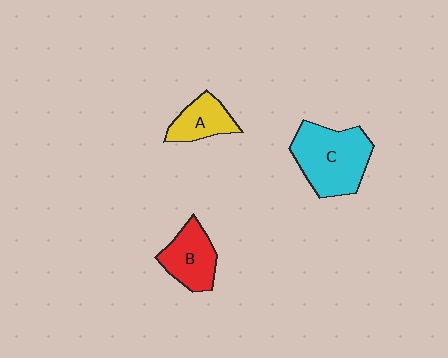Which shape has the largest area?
Shape C (cyan).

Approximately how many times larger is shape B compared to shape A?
Approximately 1.2 times.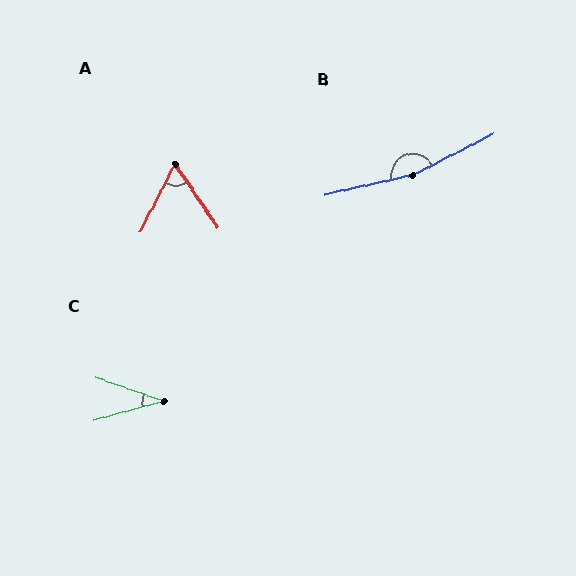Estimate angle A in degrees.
Approximately 61 degrees.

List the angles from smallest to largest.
C (34°), A (61°), B (165°).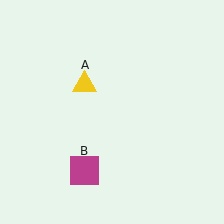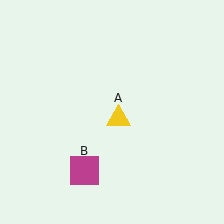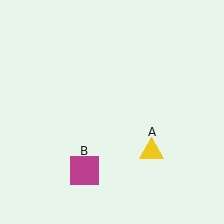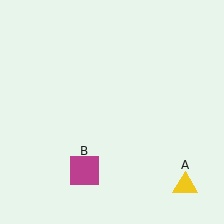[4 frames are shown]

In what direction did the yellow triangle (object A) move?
The yellow triangle (object A) moved down and to the right.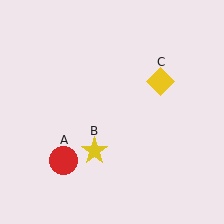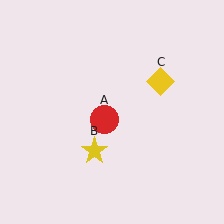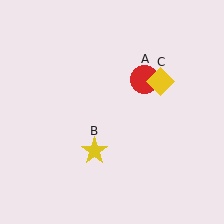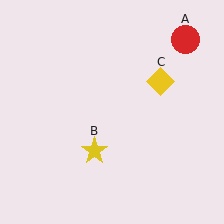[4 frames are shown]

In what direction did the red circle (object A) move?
The red circle (object A) moved up and to the right.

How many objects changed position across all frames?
1 object changed position: red circle (object A).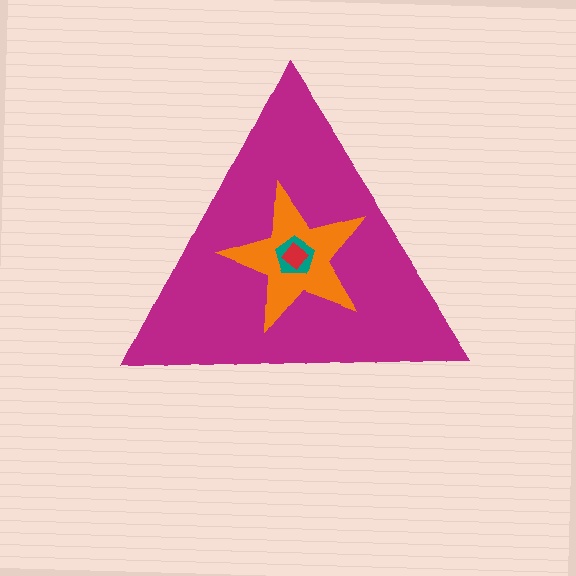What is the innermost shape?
The red diamond.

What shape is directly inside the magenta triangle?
The orange star.